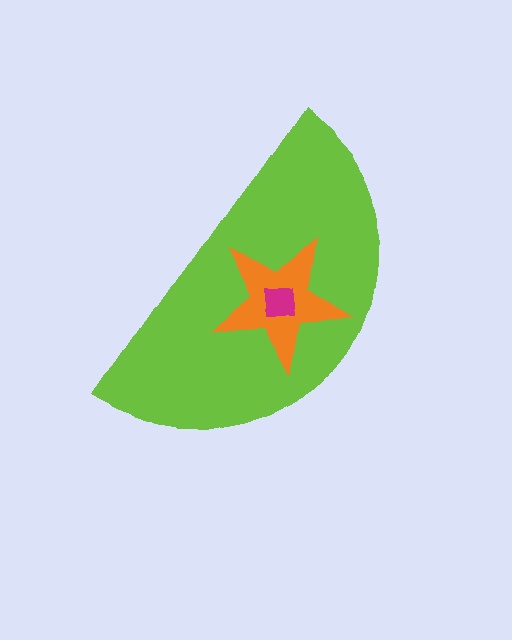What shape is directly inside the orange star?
The magenta square.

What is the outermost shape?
The lime semicircle.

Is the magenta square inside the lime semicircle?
Yes.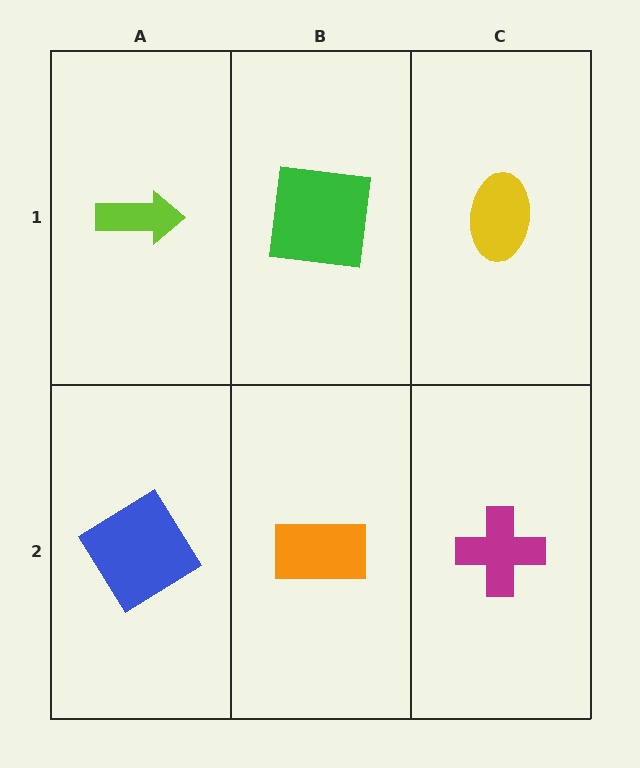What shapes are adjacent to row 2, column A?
A lime arrow (row 1, column A), an orange rectangle (row 2, column B).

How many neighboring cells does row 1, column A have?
2.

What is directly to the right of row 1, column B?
A yellow ellipse.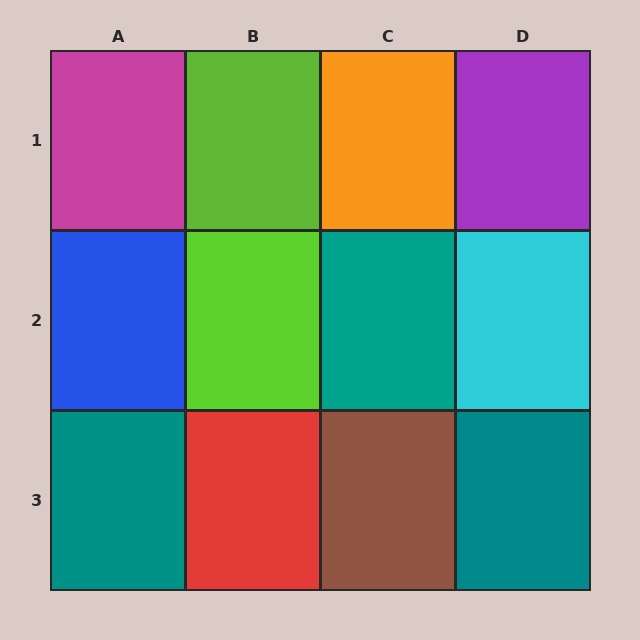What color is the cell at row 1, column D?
Purple.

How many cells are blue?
1 cell is blue.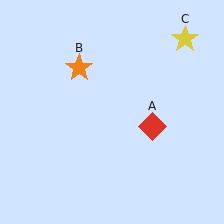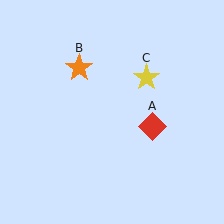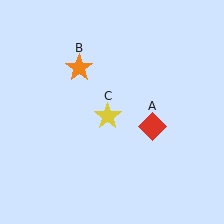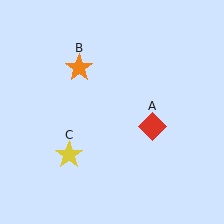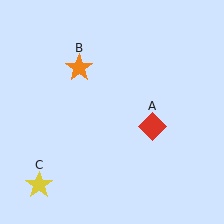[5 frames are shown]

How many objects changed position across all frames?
1 object changed position: yellow star (object C).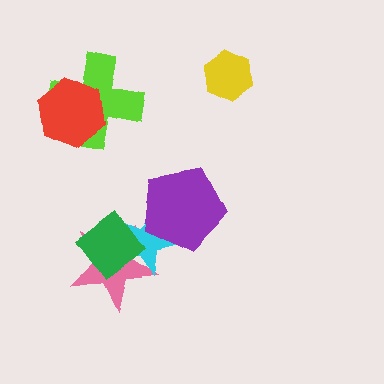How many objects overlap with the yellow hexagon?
0 objects overlap with the yellow hexagon.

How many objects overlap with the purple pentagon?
1 object overlaps with the purple pentagon.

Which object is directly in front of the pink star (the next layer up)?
The cyan star is directly in front of the pink star.